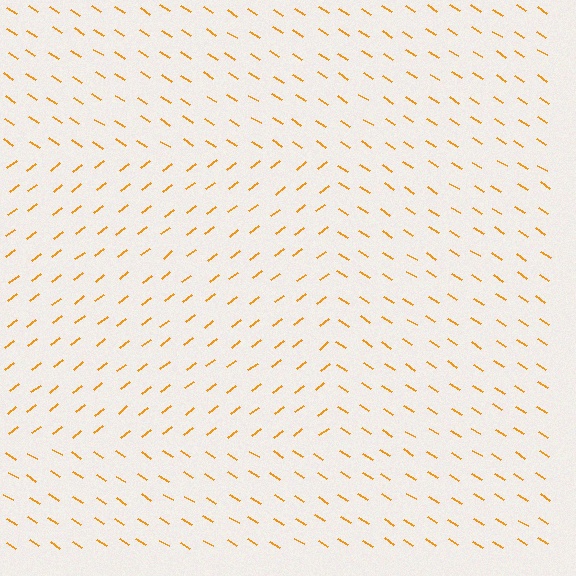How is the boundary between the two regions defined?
The boundary is defined purely by a change in line orientation (approximately 70 degrees difference). All lines are the same color and thickness.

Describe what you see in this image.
The image is filled with small orange line segments. A rectangle region in the image has lines oriented differently from the surrounding lines, creating a visible texture boundary.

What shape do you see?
I see a rectangle.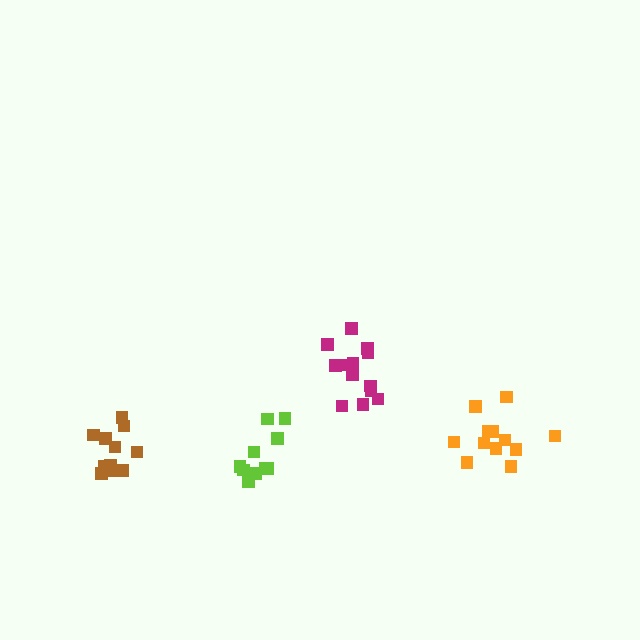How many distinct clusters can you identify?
There are 4 distinct clusters.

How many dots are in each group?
Group 1: 10 dots, Group 2: 12 dots, Group 3: 11 dots, Group 4: 13 dots (46 total).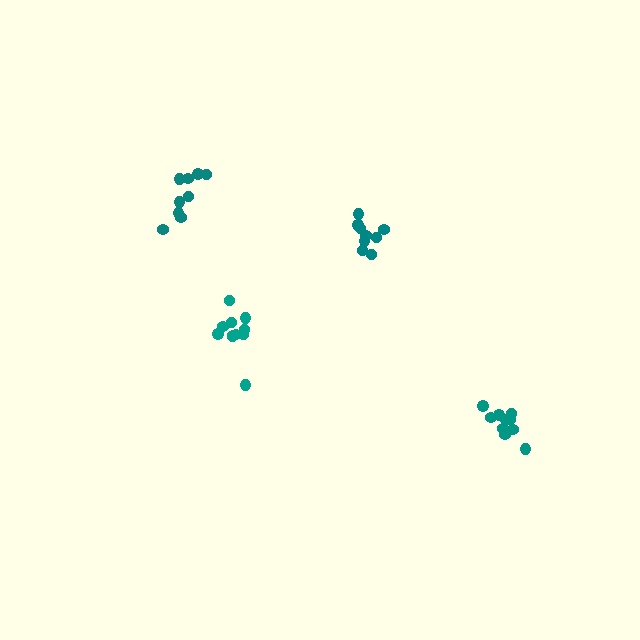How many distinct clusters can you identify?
There are 4 distinct clusters.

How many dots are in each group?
Group 1: 9 dots, Group 2: 11 dots, Group 3: 9 dots, Group 4: 10 dots (39 total).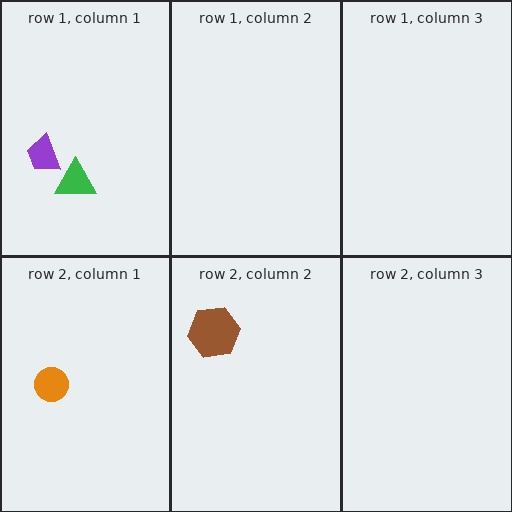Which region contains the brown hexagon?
The row 2, column 2 region.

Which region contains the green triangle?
The row 1, column 1 region.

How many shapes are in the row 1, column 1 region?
2.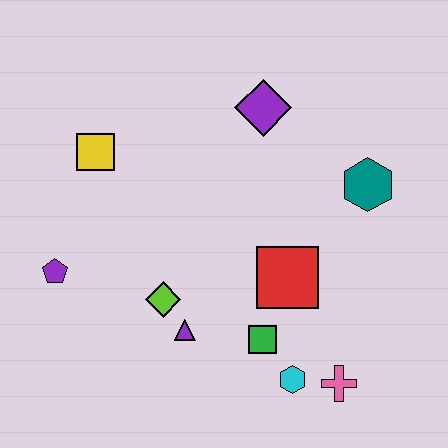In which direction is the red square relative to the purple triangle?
The red square is to the right of the purple triangle.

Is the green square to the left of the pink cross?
Yes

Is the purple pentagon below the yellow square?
Yes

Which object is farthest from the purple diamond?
The pink cross is farthest from the purple diamond.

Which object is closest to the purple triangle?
The lime diamond is closest to the purple triangle.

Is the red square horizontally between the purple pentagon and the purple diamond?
No